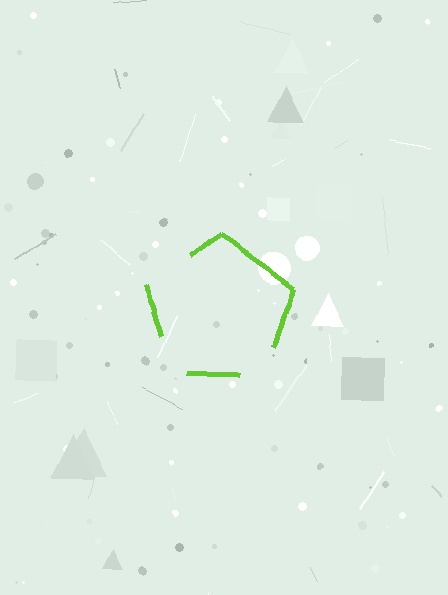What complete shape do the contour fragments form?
The contour fragments form a pentagon.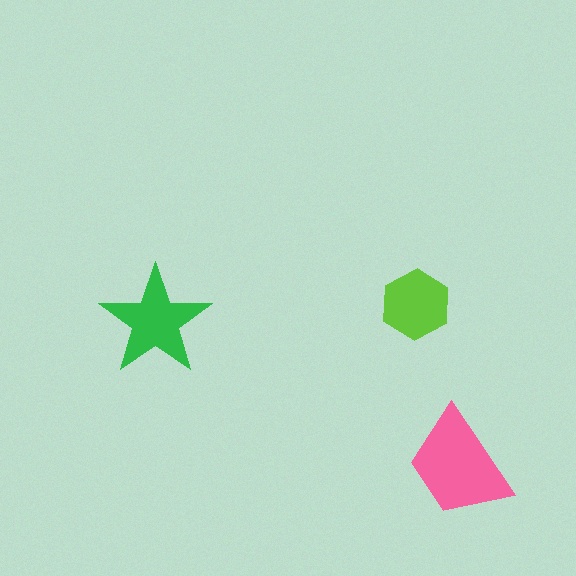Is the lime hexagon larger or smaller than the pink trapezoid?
Smaller.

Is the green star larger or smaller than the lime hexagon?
Larger.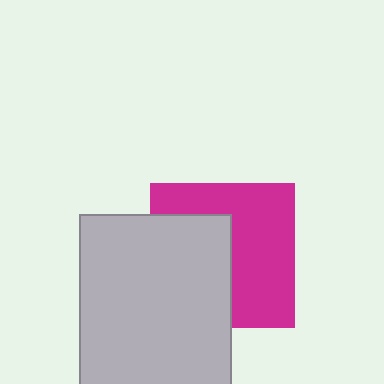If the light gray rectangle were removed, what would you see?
You would see the complete magenta square.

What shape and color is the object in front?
The object in front is a light gray rectangle.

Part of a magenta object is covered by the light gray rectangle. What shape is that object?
It is a square.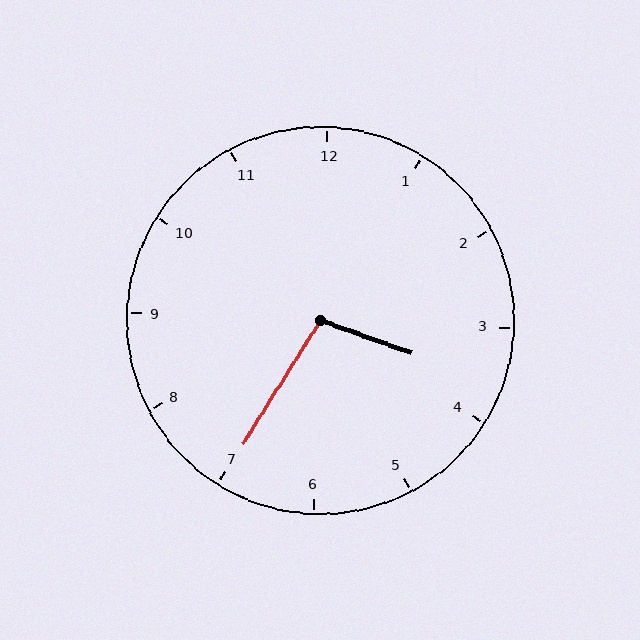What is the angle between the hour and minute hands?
Approximately 102 degrees.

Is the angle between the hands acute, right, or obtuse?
It is obtuse.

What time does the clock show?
3:35.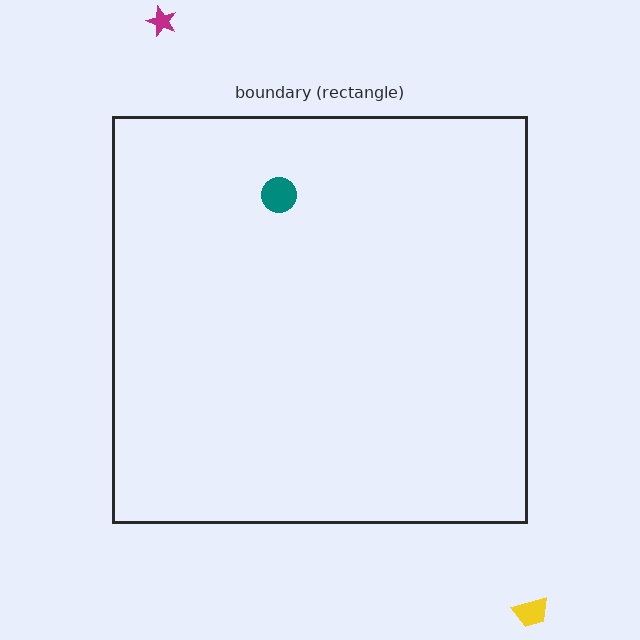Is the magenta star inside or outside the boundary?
Outside.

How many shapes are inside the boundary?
1 inside, 2 outside.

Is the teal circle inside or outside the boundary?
Inside.